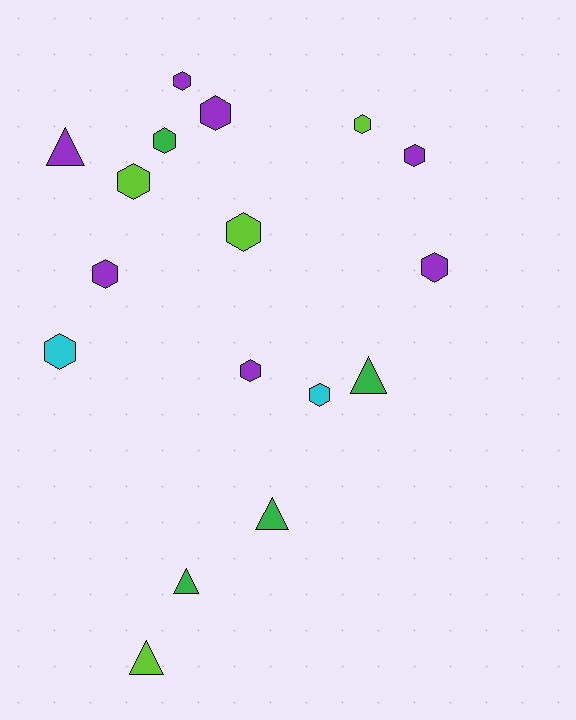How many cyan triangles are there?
There are no cyan triangles.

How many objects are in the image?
There are 17 objects.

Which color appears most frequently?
Purple, with 7 objects.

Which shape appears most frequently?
Hexagon, with 12 objects.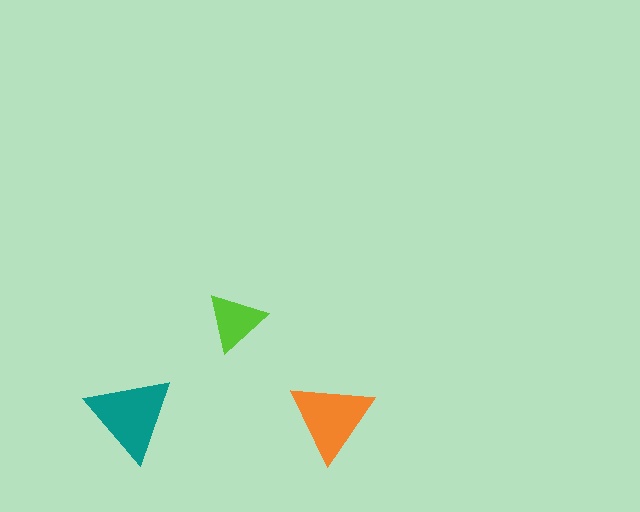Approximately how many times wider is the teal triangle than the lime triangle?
About 1.5 times wider.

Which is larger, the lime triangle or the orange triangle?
The orange one.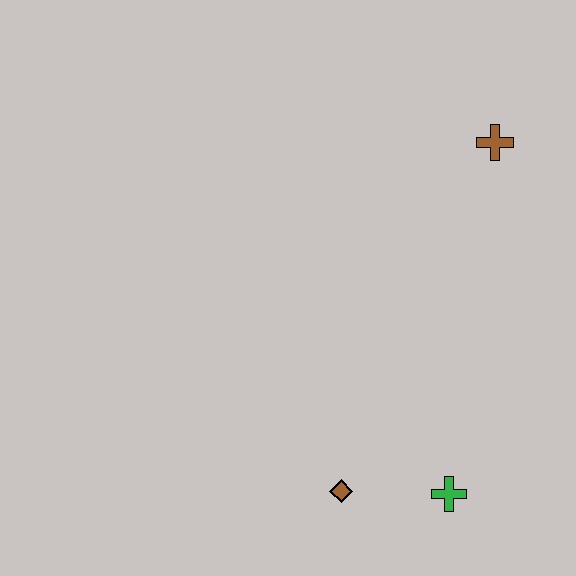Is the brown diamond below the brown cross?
Yes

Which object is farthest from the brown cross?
The brown diamond is farthest from the brown cross.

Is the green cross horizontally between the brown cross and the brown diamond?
Yes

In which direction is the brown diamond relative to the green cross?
The brown diamond is to the left of the green cross.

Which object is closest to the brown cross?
The green cross is closest to the brown cross.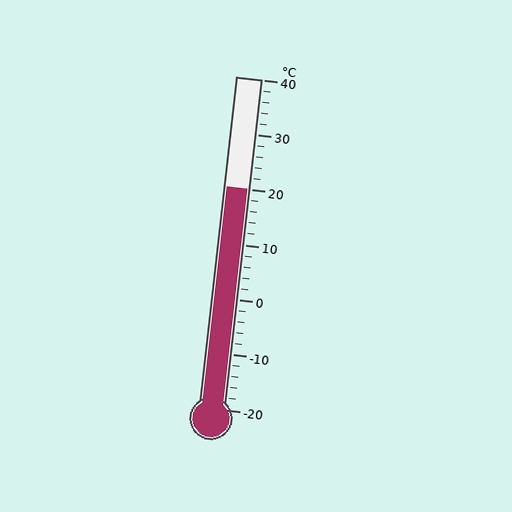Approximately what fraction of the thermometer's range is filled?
The thermometer is filled to approximately 65% of its range.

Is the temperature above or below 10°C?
The temperature is above 10°C.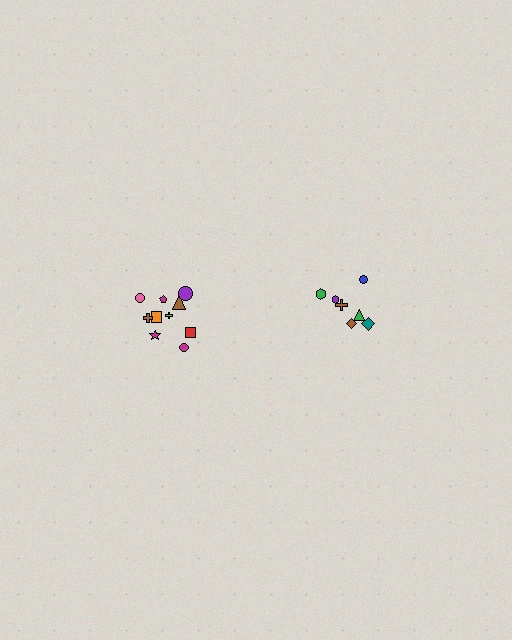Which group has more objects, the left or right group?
The left group.